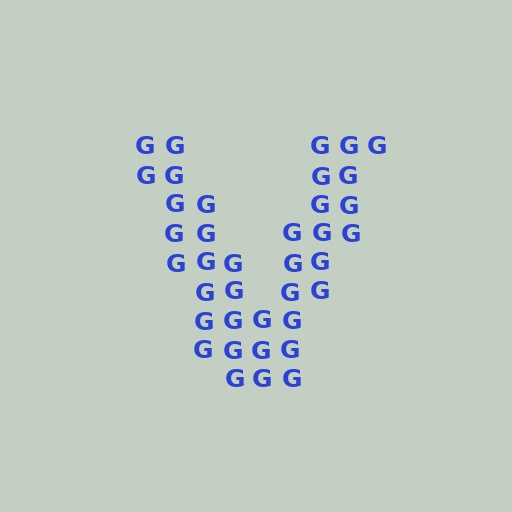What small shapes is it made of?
It is made of small letter G's.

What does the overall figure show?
The overall figure shows the letter V.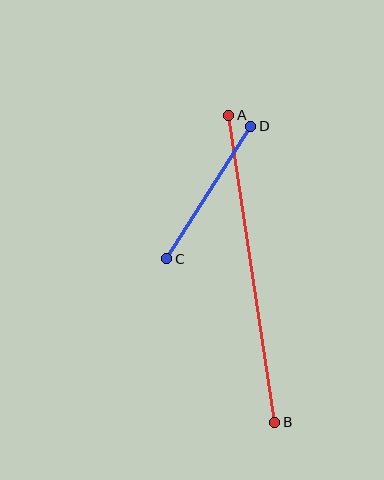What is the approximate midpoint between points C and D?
The midpoint is at approximately (209, 192) pixels.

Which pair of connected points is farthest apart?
Points A and B are farthest apart.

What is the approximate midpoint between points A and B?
The midpoint is at approximately (252, 269) pixels.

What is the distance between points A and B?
The distance is approximately 311 pixels.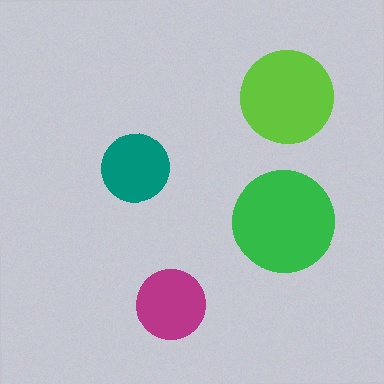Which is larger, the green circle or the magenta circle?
The green one.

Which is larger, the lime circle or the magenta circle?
The lime one.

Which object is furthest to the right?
The lime circle is rightmost.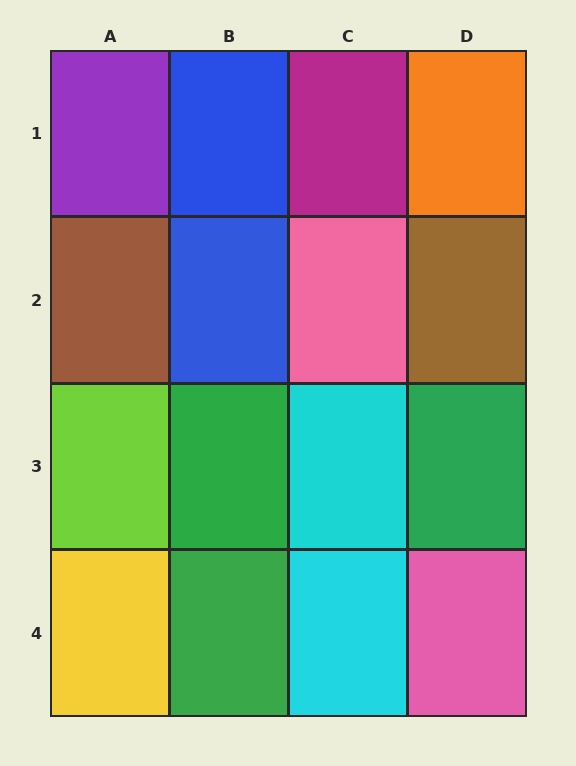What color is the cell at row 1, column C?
Magenta.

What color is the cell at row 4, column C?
Cyan.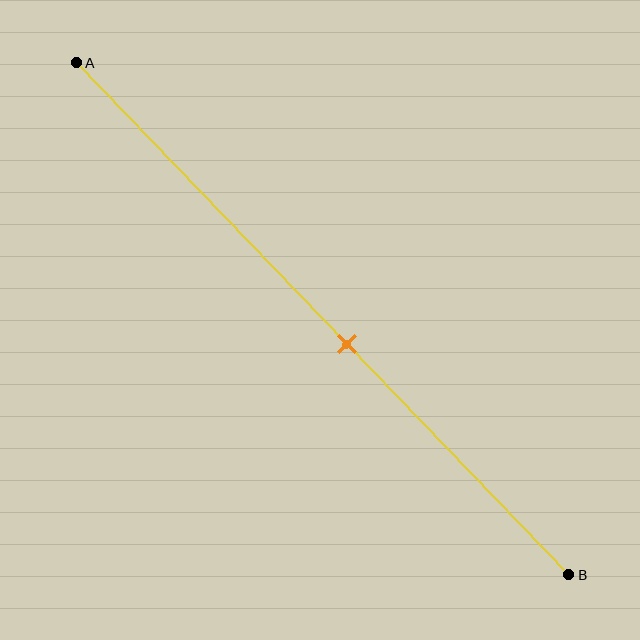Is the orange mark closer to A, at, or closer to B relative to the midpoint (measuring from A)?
The orange mark is closer to point B than the midpoint of segment AB.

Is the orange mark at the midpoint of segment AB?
No, the mark is at about 55% from A, not at the 50% midpoint.